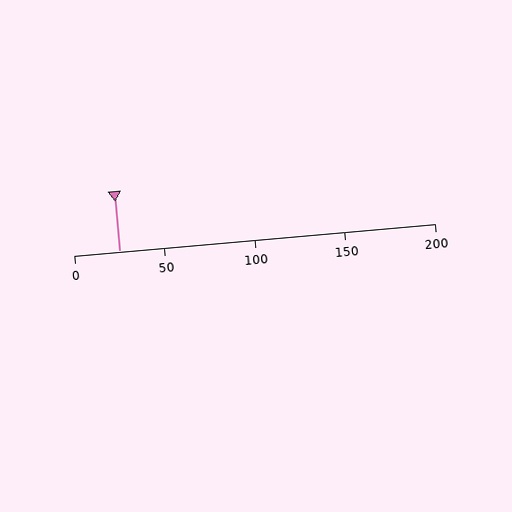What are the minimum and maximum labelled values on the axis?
The axis runs from 0 to 200.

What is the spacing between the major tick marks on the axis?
The major ticks are spaced 50 apart.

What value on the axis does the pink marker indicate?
The marker indicates approximately 25.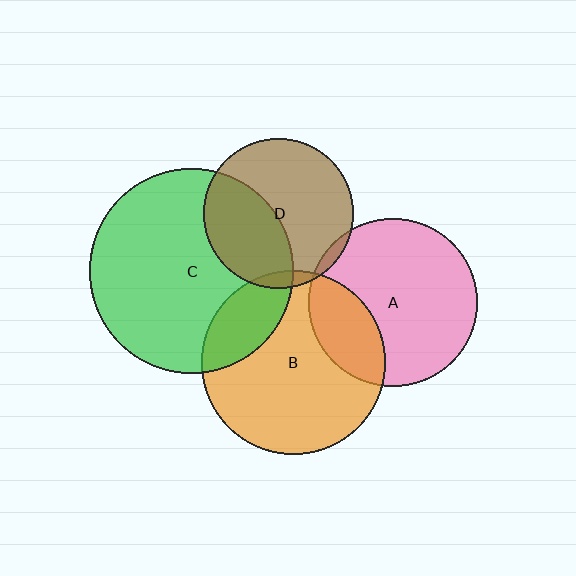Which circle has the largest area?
Circle C (green).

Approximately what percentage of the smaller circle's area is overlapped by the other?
Approximately 25%.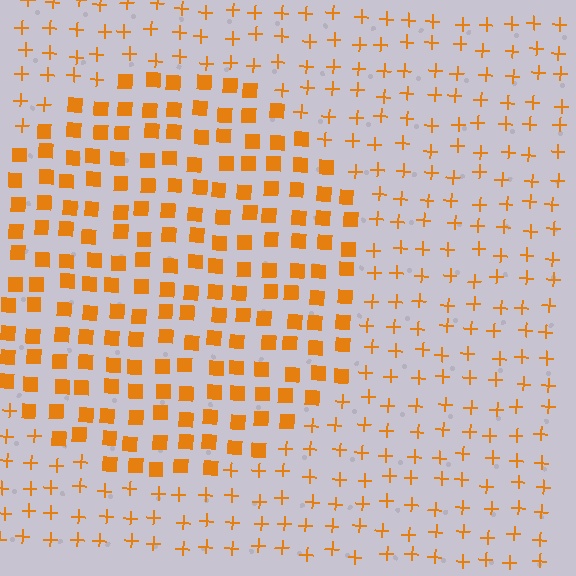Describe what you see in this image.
The image is filled with small orange elements arranged in a uniform grid. A circle-shaped region contains squares, while the surrounding area contains plus signs. The boundary is defined purely by the change in element shape.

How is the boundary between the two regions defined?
The boundary is defined by a change in element shape: squares inside vs. plus signs outside. All elements share the same color and spacing.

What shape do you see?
I see a circle.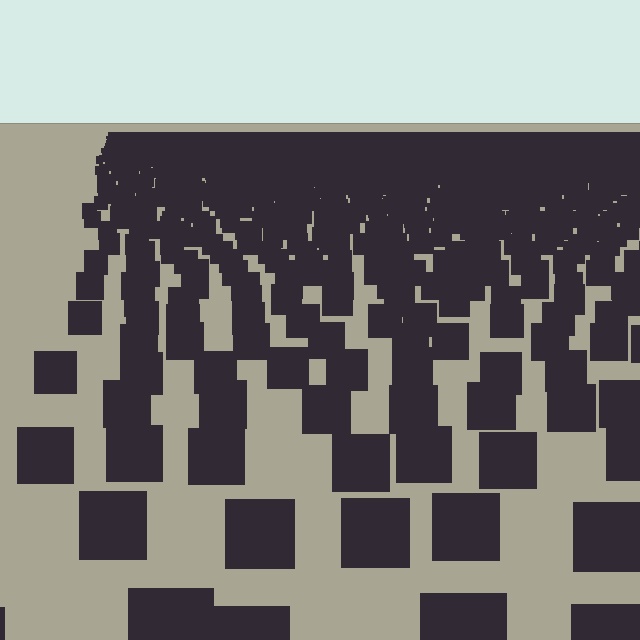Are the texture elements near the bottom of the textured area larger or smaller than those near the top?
Larger. Near the bottom, elements are closer to the viewer and appear at a bigger on-screen size.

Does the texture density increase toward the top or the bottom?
Density increases toward the top.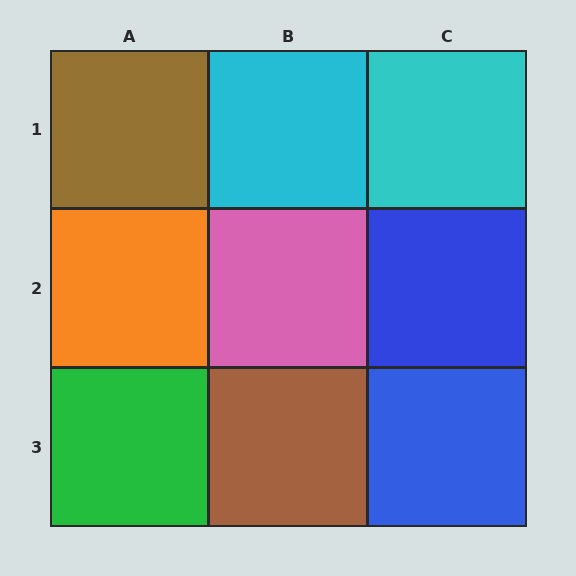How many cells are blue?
2 cells are blue.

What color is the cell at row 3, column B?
Brown.